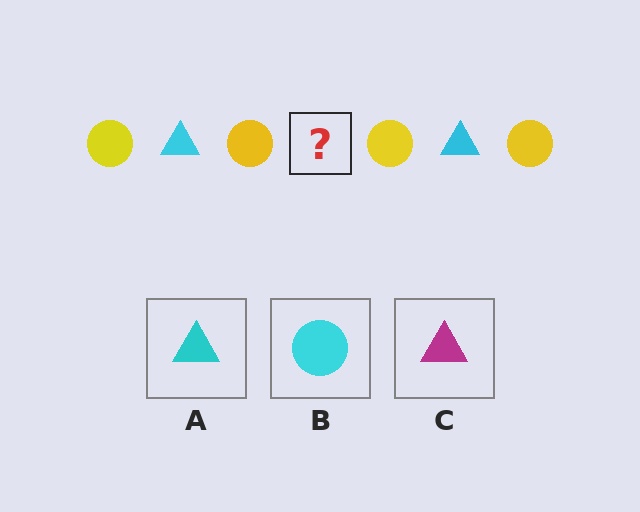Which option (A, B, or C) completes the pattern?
A.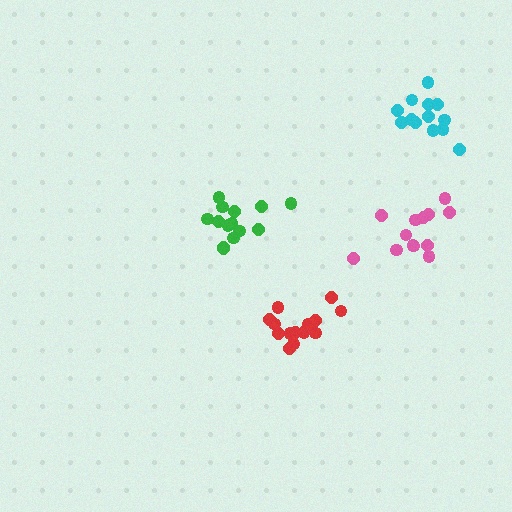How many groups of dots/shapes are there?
There are 4 groups.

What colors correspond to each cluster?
The clusters are colored: green, red, pink, cyan.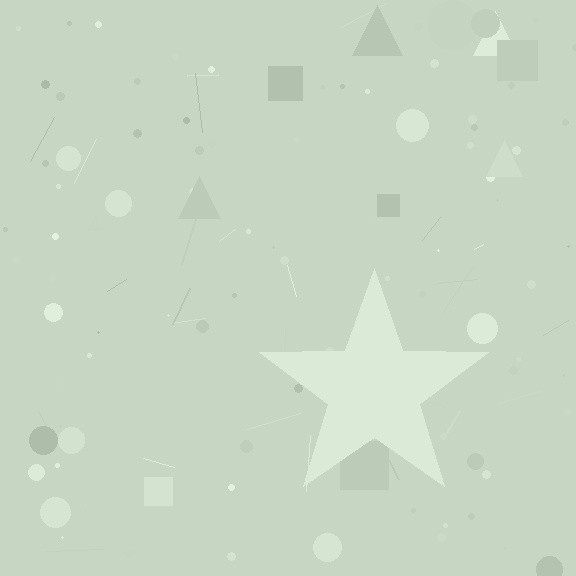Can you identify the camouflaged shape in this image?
The camouflaged shape is a star.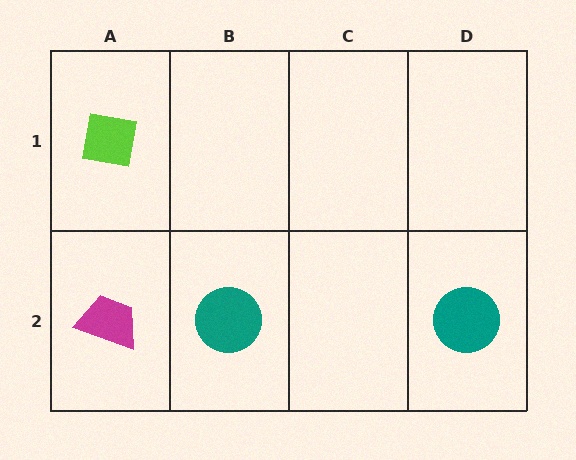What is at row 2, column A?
A magenta trapezoid.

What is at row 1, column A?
A lime square.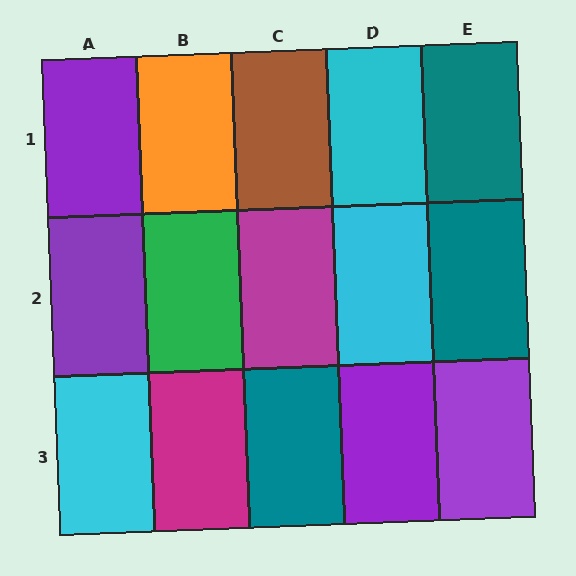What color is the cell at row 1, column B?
Orange.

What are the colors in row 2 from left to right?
Purple, green, magenta, cyan, teal.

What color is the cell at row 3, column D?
Purple.